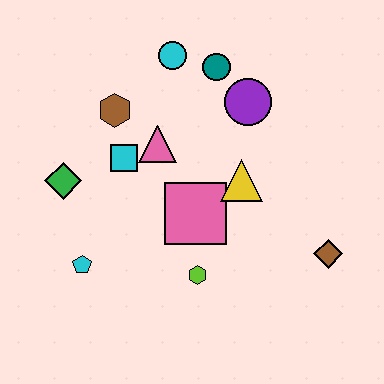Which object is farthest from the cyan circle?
The brown diamond is farthest from the cyan circle.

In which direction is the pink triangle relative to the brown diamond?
The pink triangle is to the left of the brown diamond.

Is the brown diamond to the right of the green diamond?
Yes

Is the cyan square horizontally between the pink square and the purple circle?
No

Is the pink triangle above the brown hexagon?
No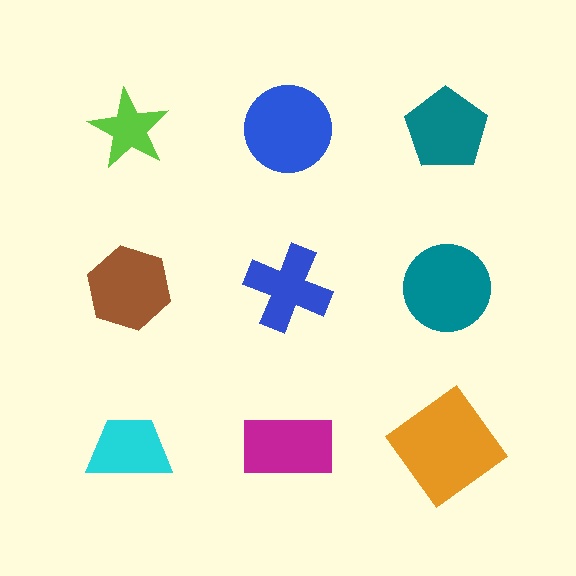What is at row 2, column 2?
A blue cross.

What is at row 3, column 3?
An orange diamond.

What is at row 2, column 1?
A brown hexagon.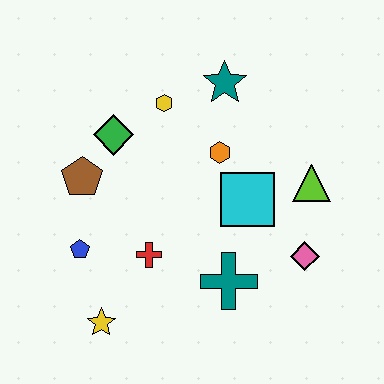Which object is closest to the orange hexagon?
The cyan square is closest to the orange hexagon.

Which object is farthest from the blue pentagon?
The lime triangle is farthest from the blue pentagon.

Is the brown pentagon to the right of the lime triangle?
No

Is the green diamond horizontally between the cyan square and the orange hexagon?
No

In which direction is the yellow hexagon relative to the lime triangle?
The yellow hexagon is to the left of the lime triangle.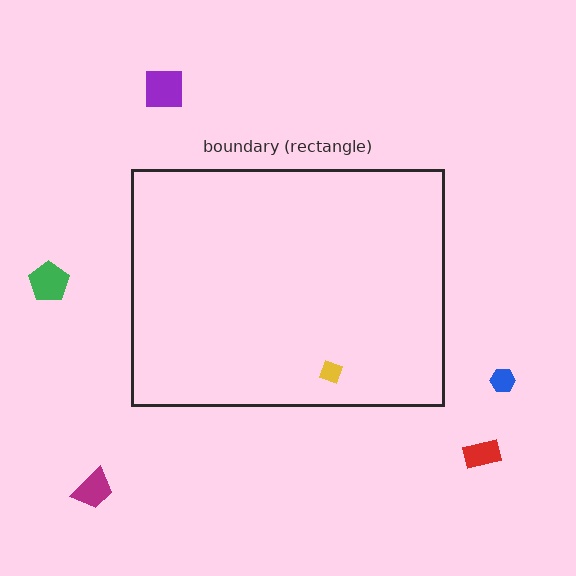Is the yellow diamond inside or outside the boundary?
Inside.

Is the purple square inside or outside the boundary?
Outside.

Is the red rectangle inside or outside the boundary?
Outside.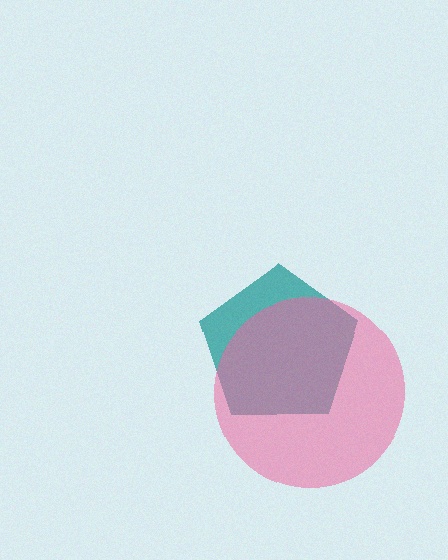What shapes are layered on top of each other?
The layered shapes are: a teal pentagon, a pink circle.